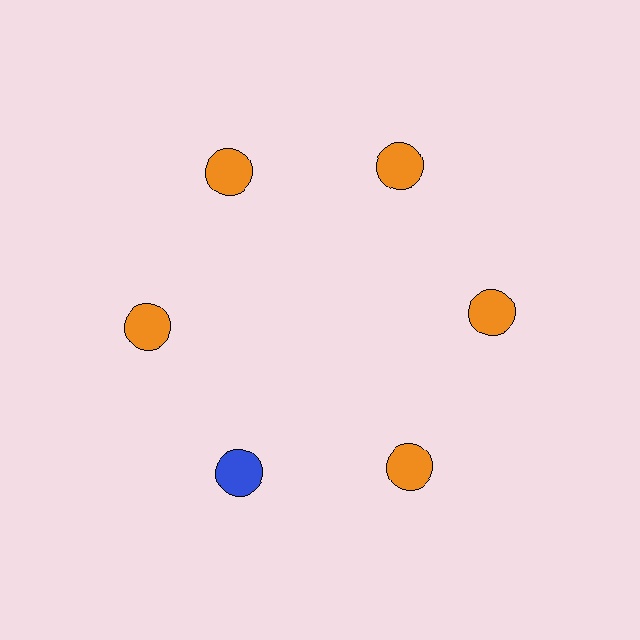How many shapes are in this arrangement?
There are 6 shapes arranged in a ring pattern.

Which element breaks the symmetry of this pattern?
The blue circle at roughly the 7 o'clock position breaks the symmetry. All other shapes are orange circles.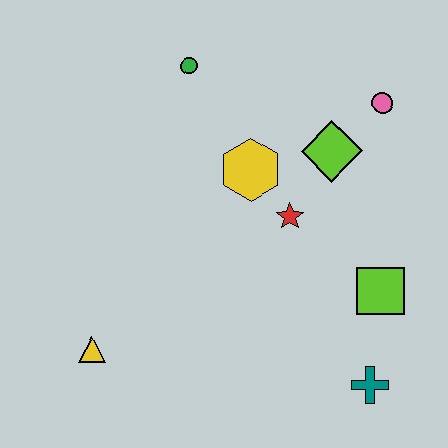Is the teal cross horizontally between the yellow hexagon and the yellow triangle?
No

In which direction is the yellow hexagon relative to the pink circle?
The yellow hexagon is to the left of the pink circle.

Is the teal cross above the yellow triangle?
No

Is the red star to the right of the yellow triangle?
Yes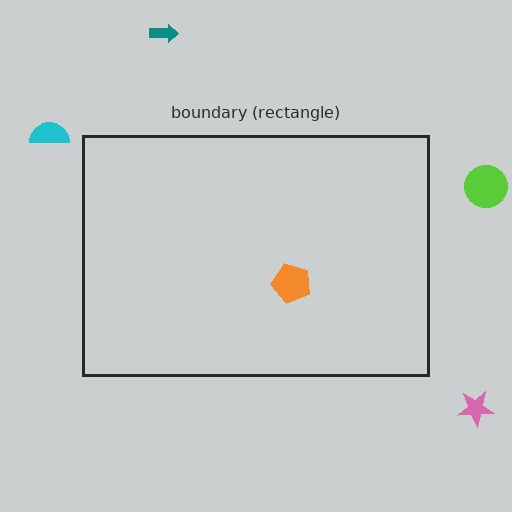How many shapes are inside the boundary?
1 inside, 4 outside.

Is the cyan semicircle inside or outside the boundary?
Outside.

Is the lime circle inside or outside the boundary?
Outside.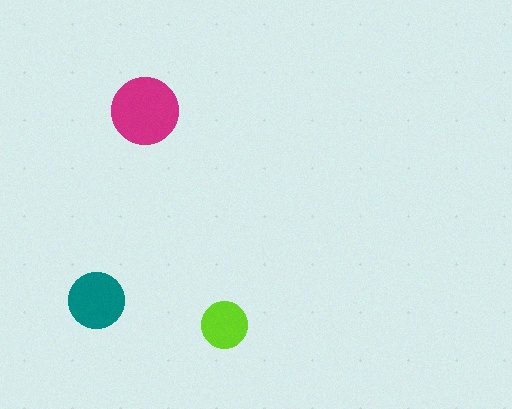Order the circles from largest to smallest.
the magenta one, the teal one, the lime one.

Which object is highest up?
The magenta circle is topmost.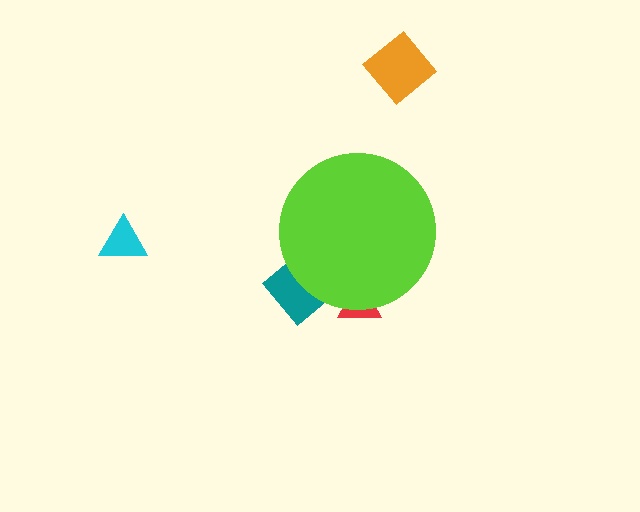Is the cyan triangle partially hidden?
No, the cyan triangle is fully visible.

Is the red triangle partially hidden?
Yes, the red triangle is partially hidden behind the lime circle.